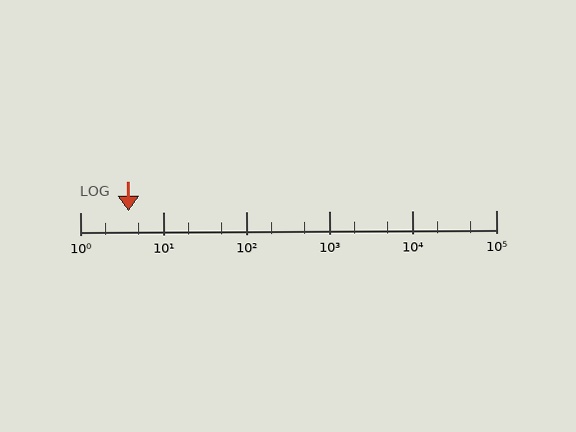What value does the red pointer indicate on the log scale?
The pointer indicates approximately 3.8.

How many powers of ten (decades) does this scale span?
The scale spans 5 decades, from 1 to 100000.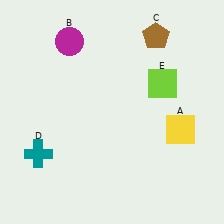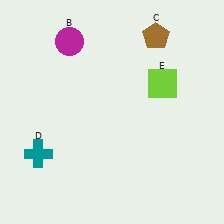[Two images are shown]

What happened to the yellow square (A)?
The yellow square (A) was removed in Image 2. It was in the bottom-right area of Image 1.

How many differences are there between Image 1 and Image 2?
There is 1 difference between the two images.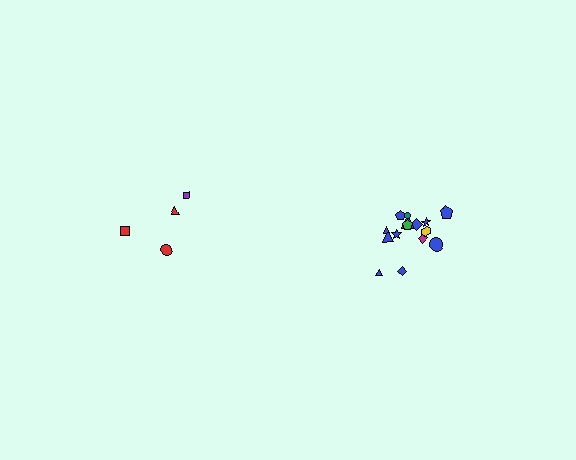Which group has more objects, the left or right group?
The right group.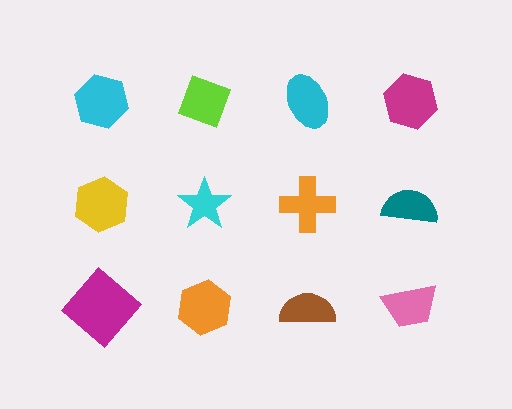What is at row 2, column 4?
A teal semicircle.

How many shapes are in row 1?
4 shapes.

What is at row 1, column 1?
A cyan hexagon.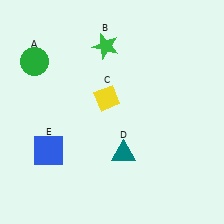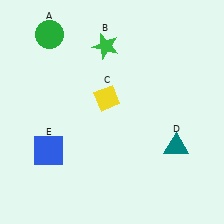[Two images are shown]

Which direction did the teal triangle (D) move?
The teal triangle (D) moved right.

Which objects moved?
The objects that moved are: the green circle (A), the teal triangle (D).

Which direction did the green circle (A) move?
The green circle (A) moved up.